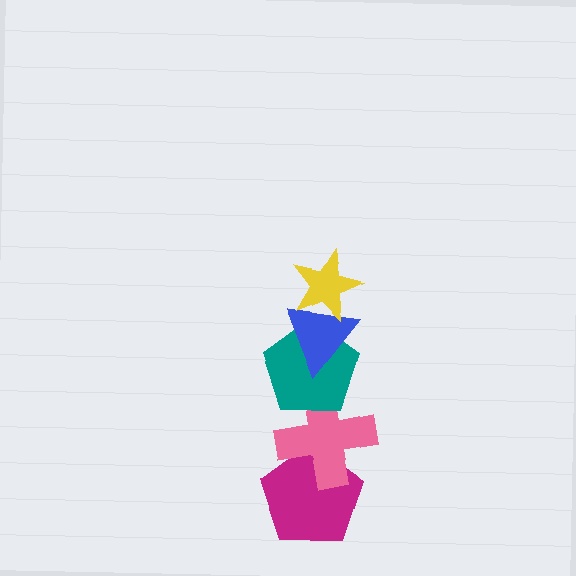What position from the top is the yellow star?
The yellow star is 1st from the top.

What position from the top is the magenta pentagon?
The magenta pentagon is 5th from the top.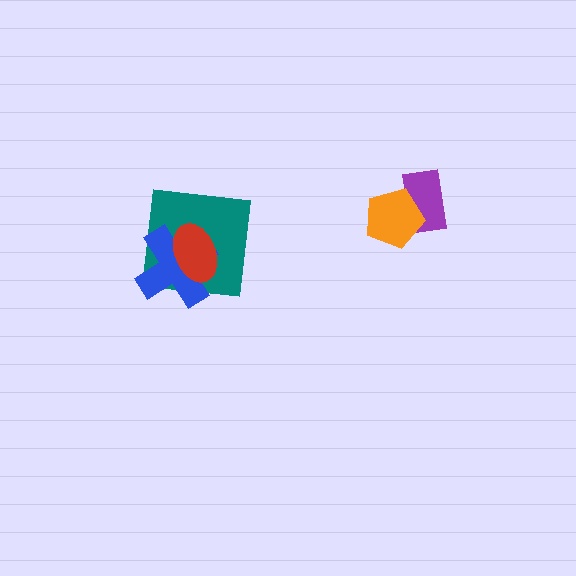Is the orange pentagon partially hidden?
No, no other shape covers it.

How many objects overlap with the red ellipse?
2 objects overlap with the red ellipse.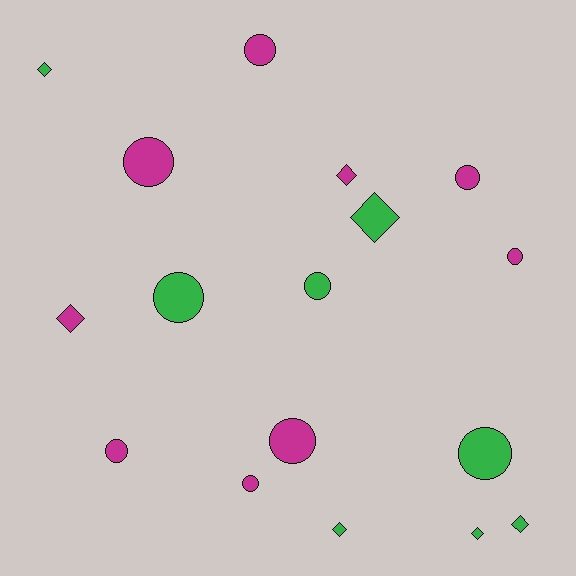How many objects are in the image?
There are 17 objects.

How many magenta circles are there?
There are 7 magenta circles.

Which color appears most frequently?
Magenta, with 9 objects.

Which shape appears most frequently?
Circle, with 10 objects.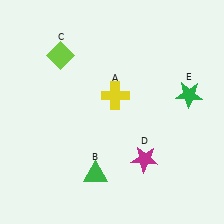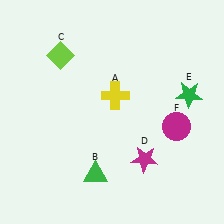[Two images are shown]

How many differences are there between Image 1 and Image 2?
There is 1 difference between the two images.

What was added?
A magenta circle (F) was added in Image 2.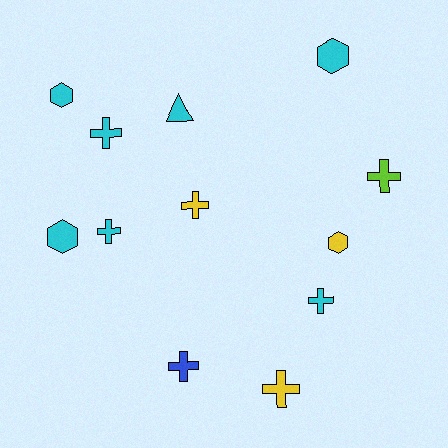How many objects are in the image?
There are 12 objects.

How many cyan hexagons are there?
There are 3 cyan hexagons.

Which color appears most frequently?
Cyan, with 7 objects.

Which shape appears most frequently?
Cross, with 7 objects.